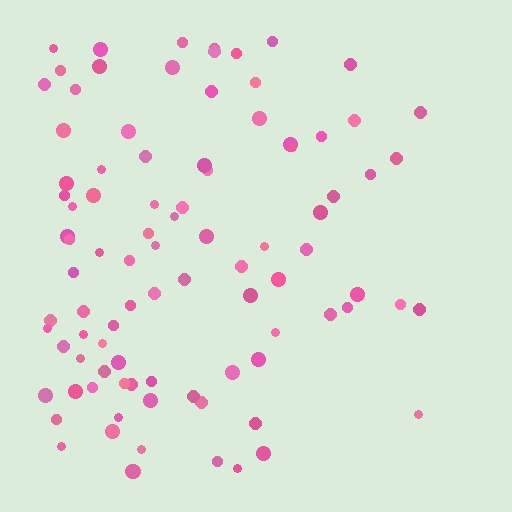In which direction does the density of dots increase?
From right to left, with the left side densest.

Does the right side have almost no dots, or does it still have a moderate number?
Still a moderate number, just noticeably fewer than the left.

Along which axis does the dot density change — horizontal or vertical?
Horizontal.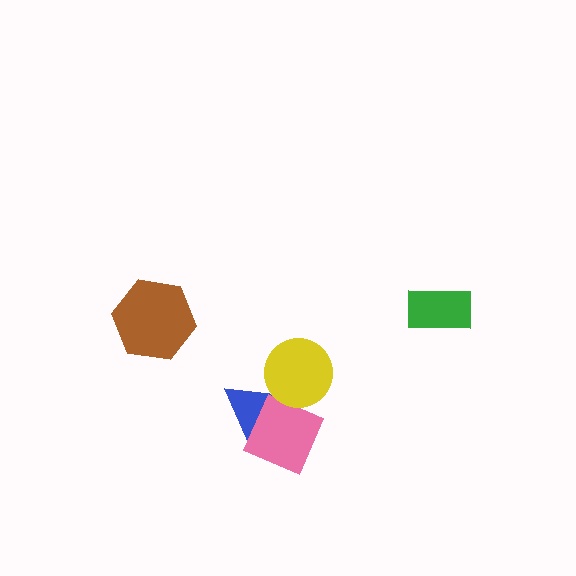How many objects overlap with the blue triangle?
2 objects overlap with the blue triangle.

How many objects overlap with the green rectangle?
0 objects overlap with the green rectangle.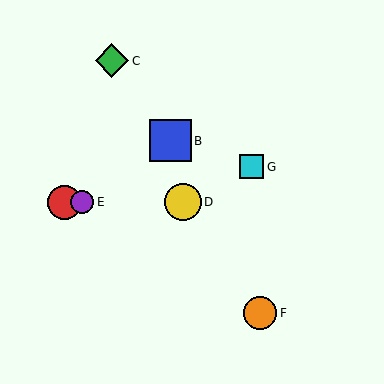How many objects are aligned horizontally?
3 objects (A, D, E) are aligned horizontally.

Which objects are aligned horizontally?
Objects A, D, E are aligned horizontally.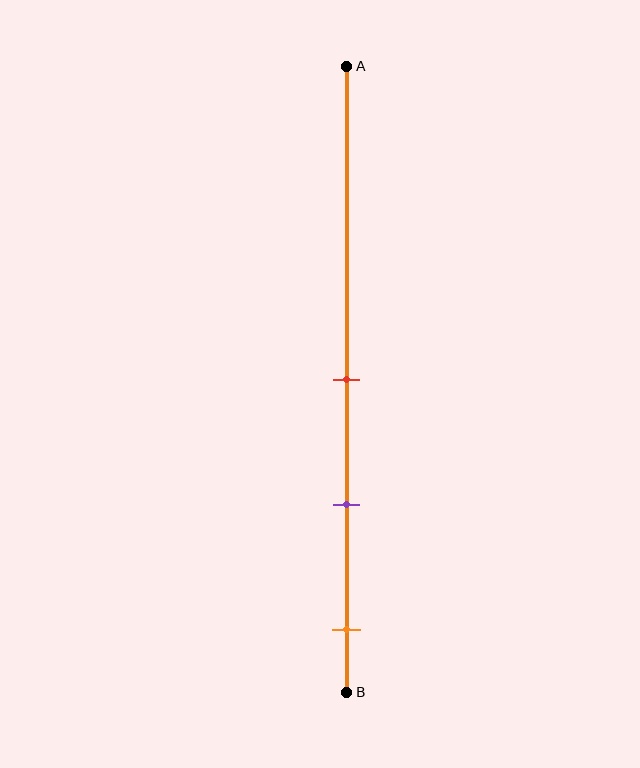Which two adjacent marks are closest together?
The red and purple marks are the closest adjacent pair.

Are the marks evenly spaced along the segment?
Yes, the marks are approximately evenly spaced.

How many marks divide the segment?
There are 3 marks dividing the segment.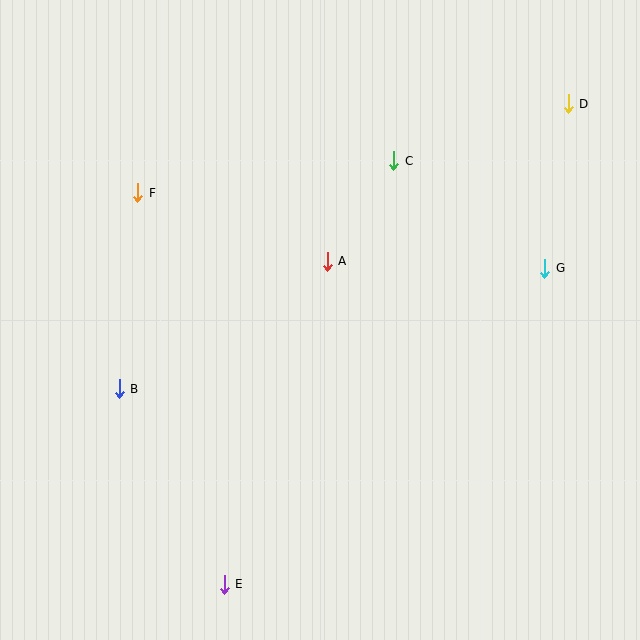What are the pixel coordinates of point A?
Point A is at (327, 261).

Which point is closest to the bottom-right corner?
Point G is closest to the bottom-right corner.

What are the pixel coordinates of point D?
Point D is at (568, 104).